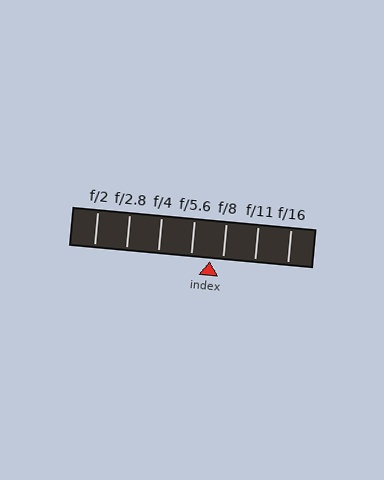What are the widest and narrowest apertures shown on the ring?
The widest aperture shown is f/2 and the narrowest is f/16.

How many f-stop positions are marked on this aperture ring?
There are 7 f-stop positions marked.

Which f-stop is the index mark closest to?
The index mark is closest to f/8.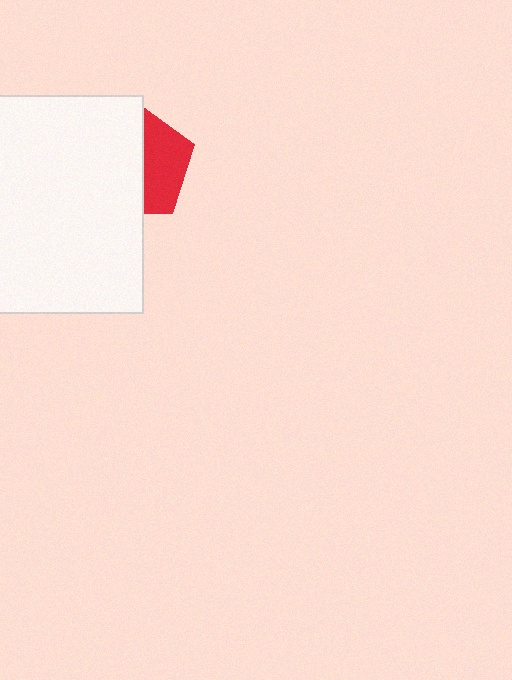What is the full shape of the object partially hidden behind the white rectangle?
The partially hidden object is a red pentagon.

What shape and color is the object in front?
The object in front is a white rectangle.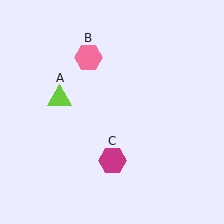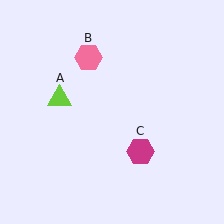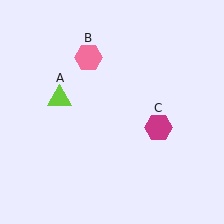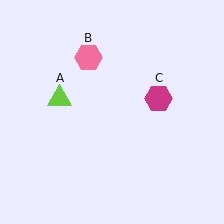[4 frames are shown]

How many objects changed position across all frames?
1 object changed position: magenta hexagon (object C).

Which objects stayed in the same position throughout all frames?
Lime triangle (object A) and pink hexagon (object B) remained stationary.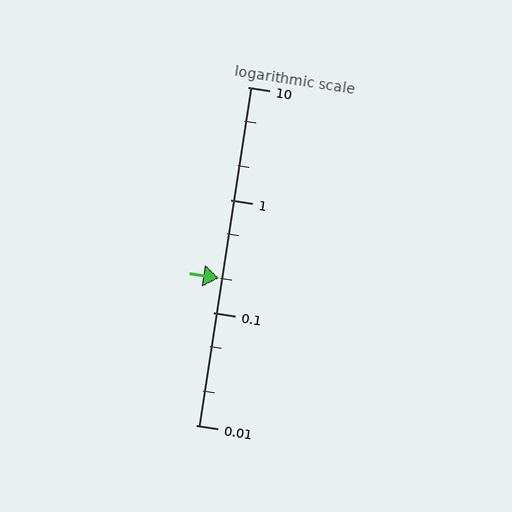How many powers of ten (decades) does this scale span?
The scale spans 3 decades, from 0.01 to 10.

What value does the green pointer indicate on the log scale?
The pointer indicates approximately 0.2.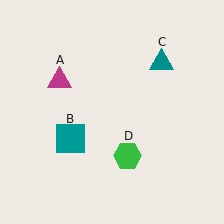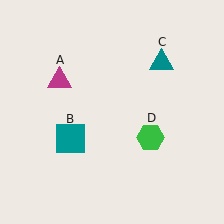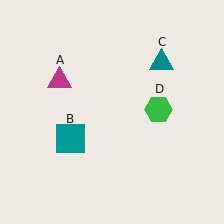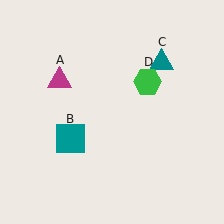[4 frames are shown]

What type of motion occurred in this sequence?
The green hexagon (object D) rotated counterclockwise around the center of the scene.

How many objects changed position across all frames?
1 object changed position: green hexagon (object D).